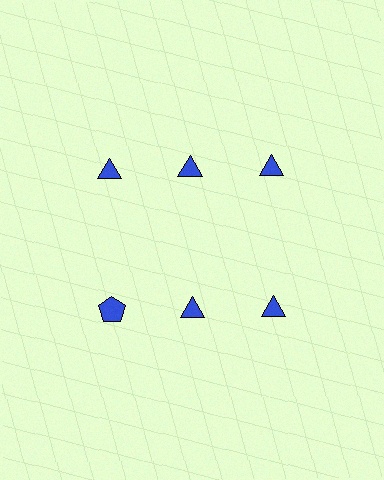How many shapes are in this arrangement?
There are 6 shapes arranged in a grid pattern.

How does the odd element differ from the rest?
It has a different shape: pentagon instead of triangle.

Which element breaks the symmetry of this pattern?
The blue pentagon in the second row, leftmost column breaks the symmetry. All other shapes are blue triangles.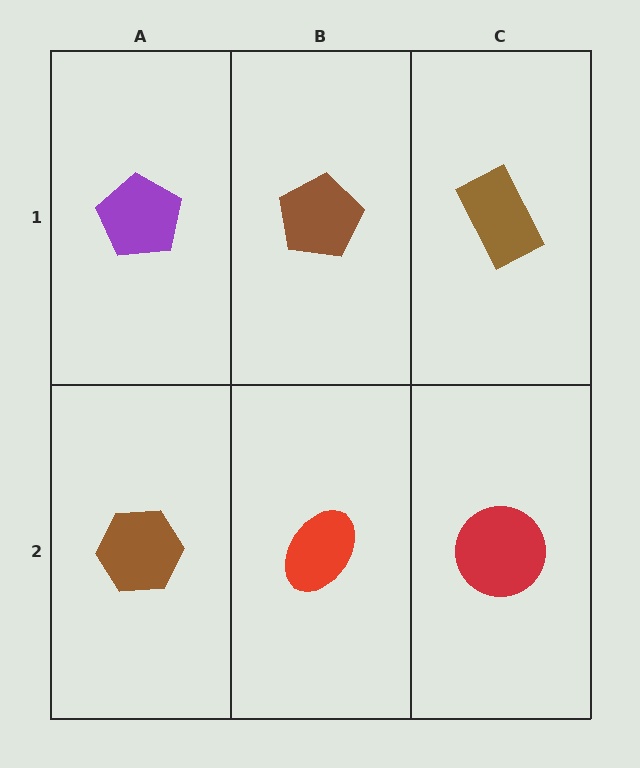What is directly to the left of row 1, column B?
A purple pentagon.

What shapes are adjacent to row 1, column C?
A red circle (row 2, column C), a brown pentagon (row 1, column B).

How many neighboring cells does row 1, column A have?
2.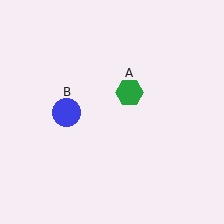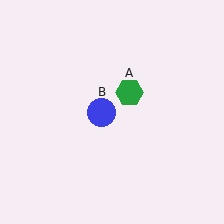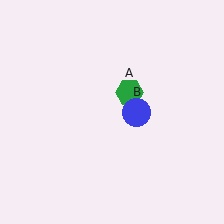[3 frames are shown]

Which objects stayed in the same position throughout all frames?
Green hexagon (object A) remained stationary.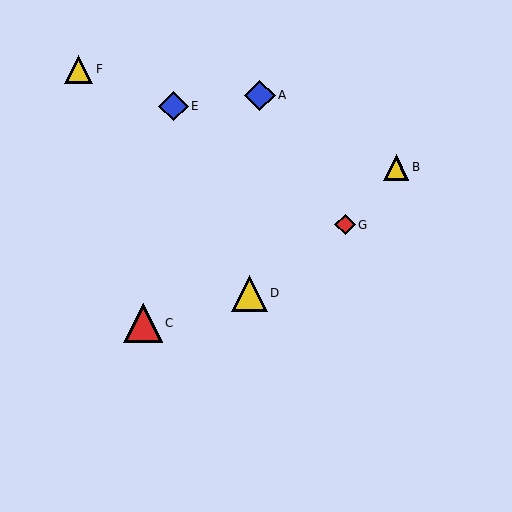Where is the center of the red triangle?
The center of the red triangle is at (143, 323).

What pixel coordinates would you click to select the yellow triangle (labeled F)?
Click at (79, 69) to select the yellow triangle F.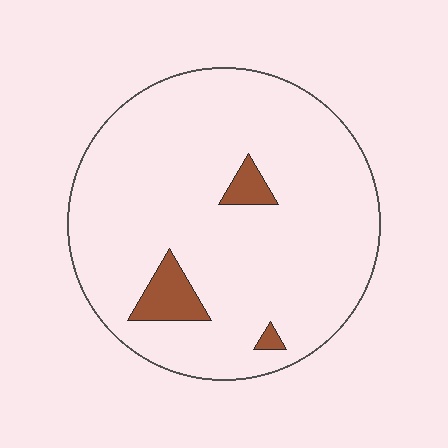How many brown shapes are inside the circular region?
3.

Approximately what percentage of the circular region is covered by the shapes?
Approximately 5%.